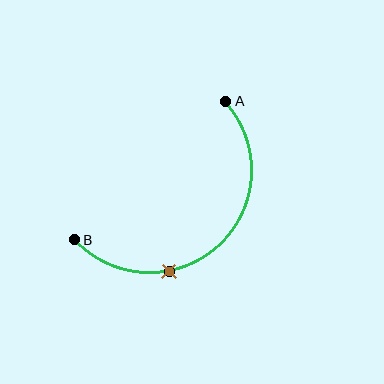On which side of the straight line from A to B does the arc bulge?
The arc bulges below and to the right of the straight line connecting A and B.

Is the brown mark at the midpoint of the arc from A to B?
No. The brown mark lies on the arc but is closer to endpoint B. The arc midpoint would be at the point on the curve equidistant along the arc from both A and B.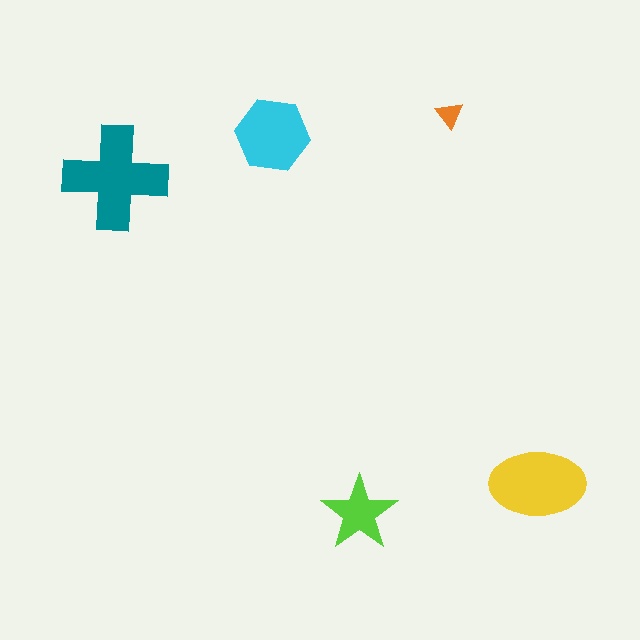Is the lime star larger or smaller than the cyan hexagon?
Smaller.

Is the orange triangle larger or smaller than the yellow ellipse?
Smaller.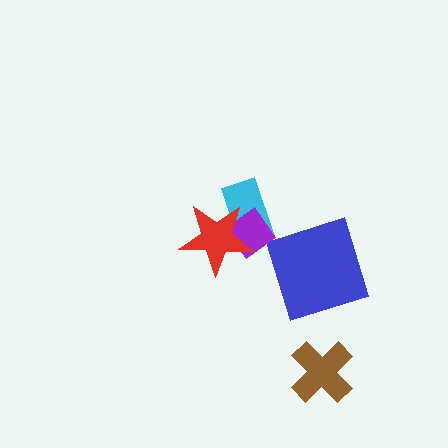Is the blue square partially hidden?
No, no other shape covers it.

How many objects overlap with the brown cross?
0 objects overlap with the brown cross.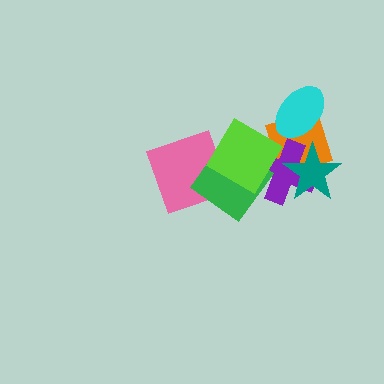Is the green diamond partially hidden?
Yes, it is partially covered by another shape.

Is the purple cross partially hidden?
Yes, it is partially covered by another shape.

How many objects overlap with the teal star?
2 objects overlap with the teal star.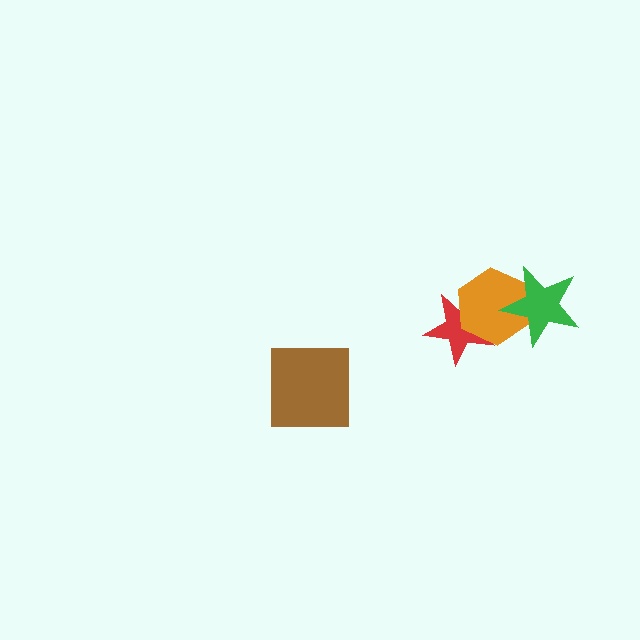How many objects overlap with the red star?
1 object overlaps with the red star.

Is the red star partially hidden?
Yes, it is partially covered by another shape.